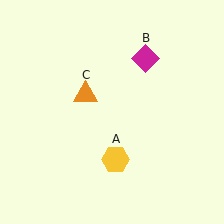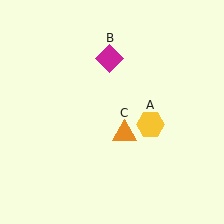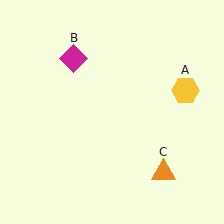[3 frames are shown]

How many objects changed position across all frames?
3 objects changed position: yellow hexagon (object A), magenta diamond (object B), orange triangle (object C).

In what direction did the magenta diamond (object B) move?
The magenta diamond (object B) moved left.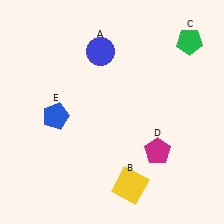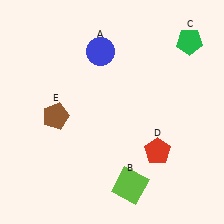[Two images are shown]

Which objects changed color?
B changed from yellow to lime. D changed from magenta to red. E changed from blue to brown.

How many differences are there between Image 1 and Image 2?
There are 3 differences between the two images.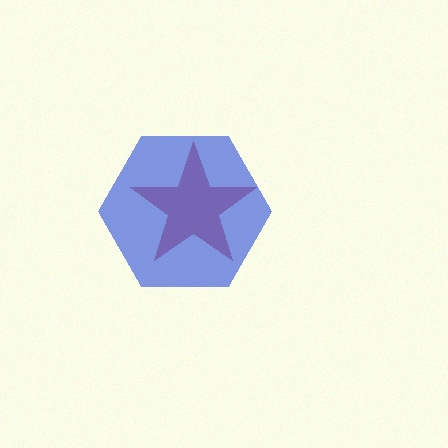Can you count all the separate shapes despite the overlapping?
Yes, there are 2 separate shapes.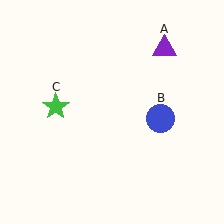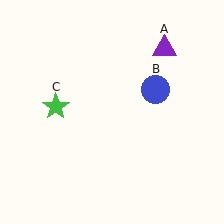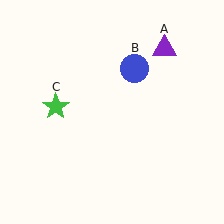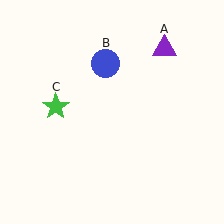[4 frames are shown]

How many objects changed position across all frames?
1 object changed position: blue circle (object B).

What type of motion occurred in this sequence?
The blue circle (object B) rotated counterclockwise around the center of the scene.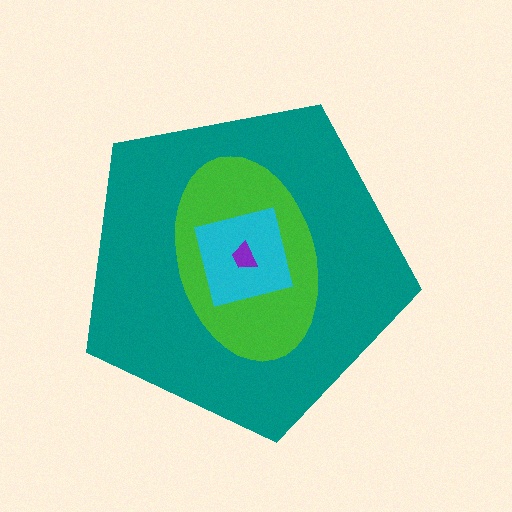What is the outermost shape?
The teal pentagon.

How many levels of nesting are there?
4.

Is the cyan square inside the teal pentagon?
Yes.